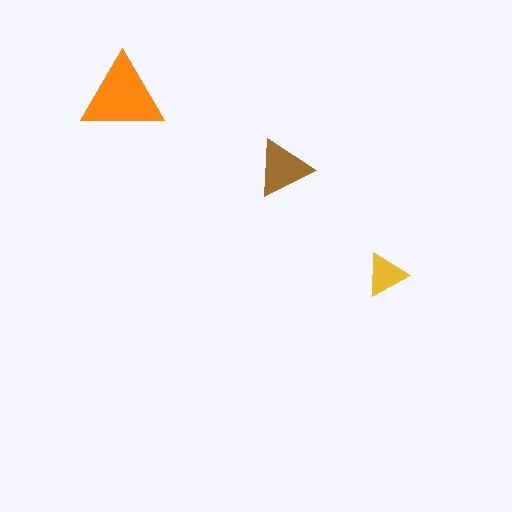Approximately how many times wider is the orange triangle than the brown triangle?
About 1.5 times wider.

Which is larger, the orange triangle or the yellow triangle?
The orange one.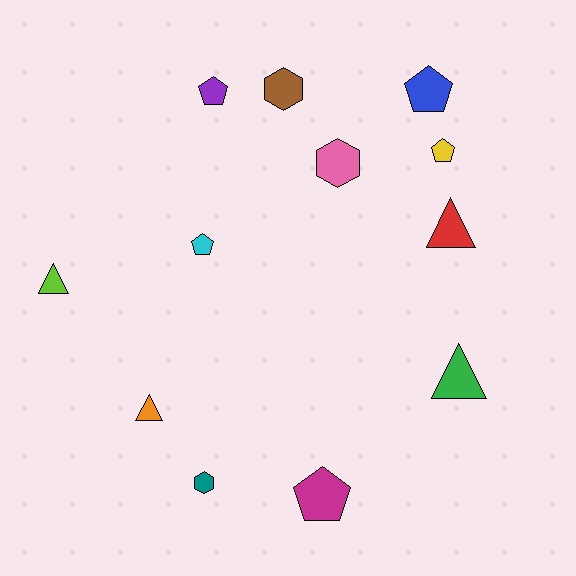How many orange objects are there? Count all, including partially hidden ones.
There is 1 orange object.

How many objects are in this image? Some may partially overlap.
There are 12 objects.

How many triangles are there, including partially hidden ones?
There are 4 triangles.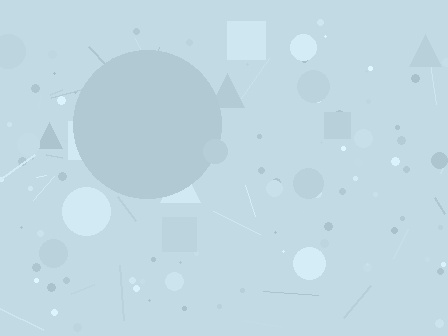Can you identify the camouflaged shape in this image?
The camouflaged shape is a circle.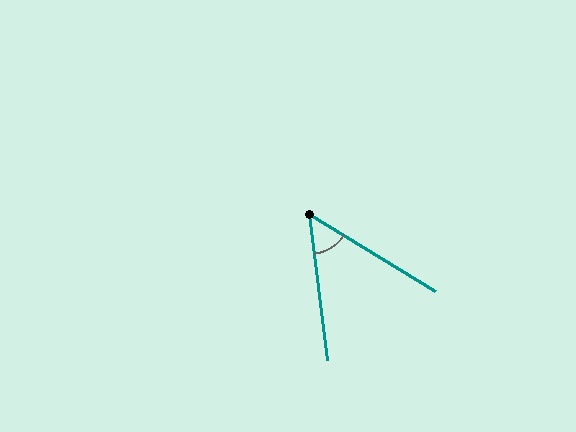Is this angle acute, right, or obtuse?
It is acute.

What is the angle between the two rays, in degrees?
Approximately 52 degrees.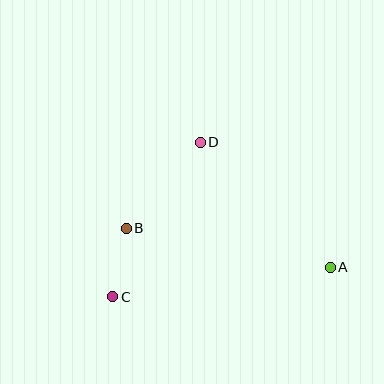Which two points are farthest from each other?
Points A and C are farthest from each other.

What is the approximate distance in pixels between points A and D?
The distance between A and D is approximately 181 pixels.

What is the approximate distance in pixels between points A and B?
The distance between A and B is approximately 208 pixels.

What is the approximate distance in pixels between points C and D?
The distance between C and D is approximately 178 pixels.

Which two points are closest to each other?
Points B and C are closest to each other.